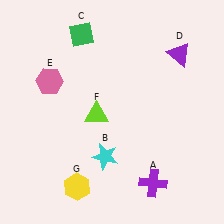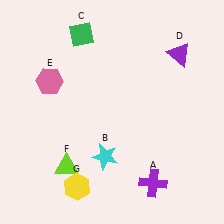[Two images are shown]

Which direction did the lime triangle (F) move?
The lime triangle (F) moved down.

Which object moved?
The lime triangle (F) moved down.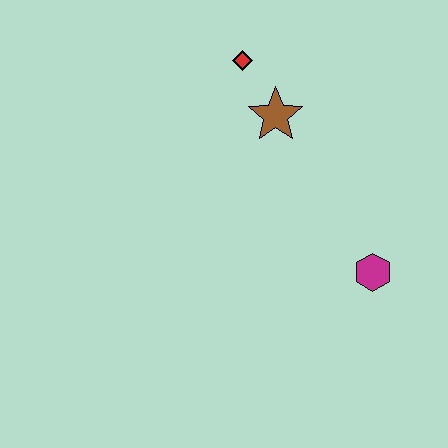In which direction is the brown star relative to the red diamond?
The brown star is below the red diamond.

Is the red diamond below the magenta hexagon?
No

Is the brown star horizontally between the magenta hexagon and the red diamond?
Yes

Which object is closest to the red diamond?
The brown star is closest to the red diamond.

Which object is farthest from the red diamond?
The magenta hexagon is farthest from the red diamond.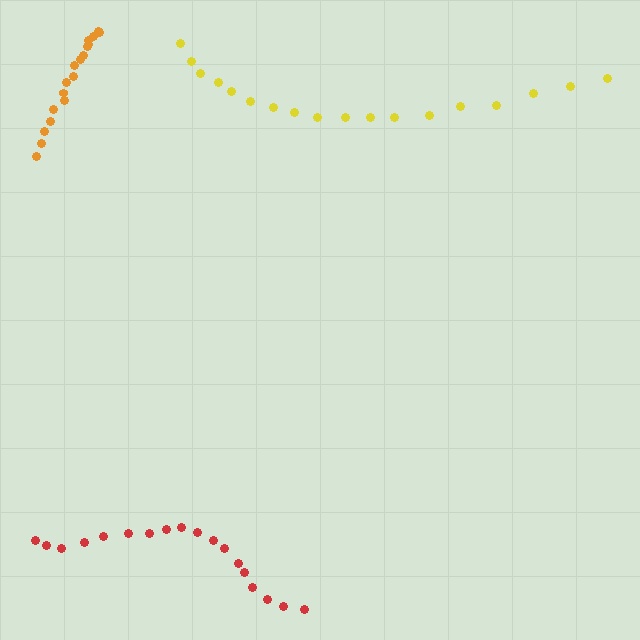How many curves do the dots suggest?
There are 3 distinct paths.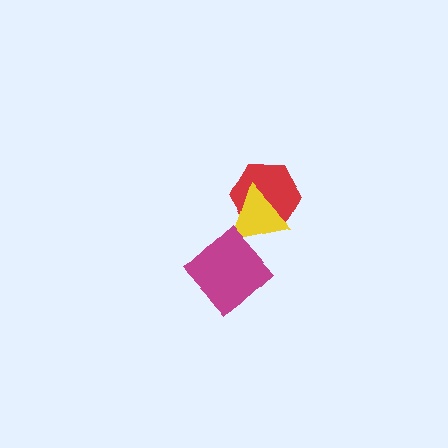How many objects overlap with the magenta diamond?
0 objects overlap with the magenta diamond.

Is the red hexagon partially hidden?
Yes, it is partially covered by another shape.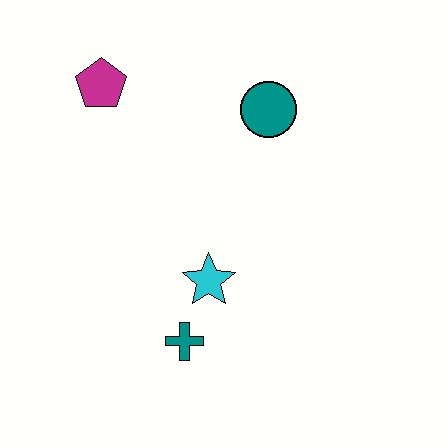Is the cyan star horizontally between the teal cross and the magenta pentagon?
No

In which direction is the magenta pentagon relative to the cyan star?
The magenta pentagon is above the cyan star.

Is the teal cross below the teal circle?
Yes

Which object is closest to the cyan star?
The teal cross is closest to the cyan star.